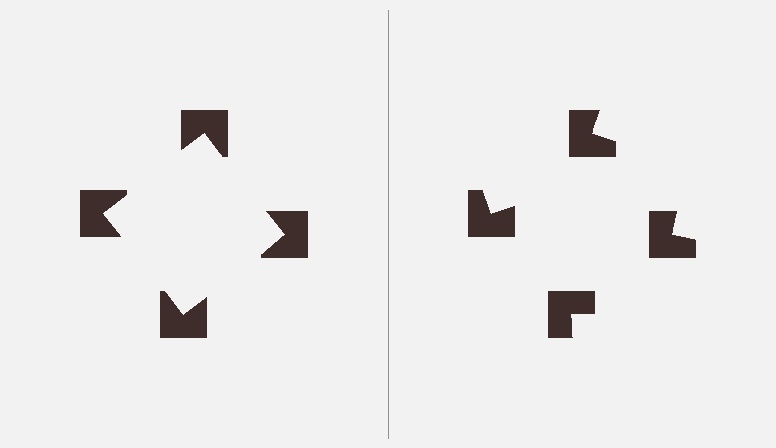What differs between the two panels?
The notched squares are positioned identically on both sides; only the wedge orientations differ. On the left they align to a square; on the right they are misaligned.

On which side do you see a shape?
An illusory square appears on the left side. On the right side the wedge cuts are rotated, so no coherent shape forms.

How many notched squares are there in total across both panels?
8 — 4 on each side.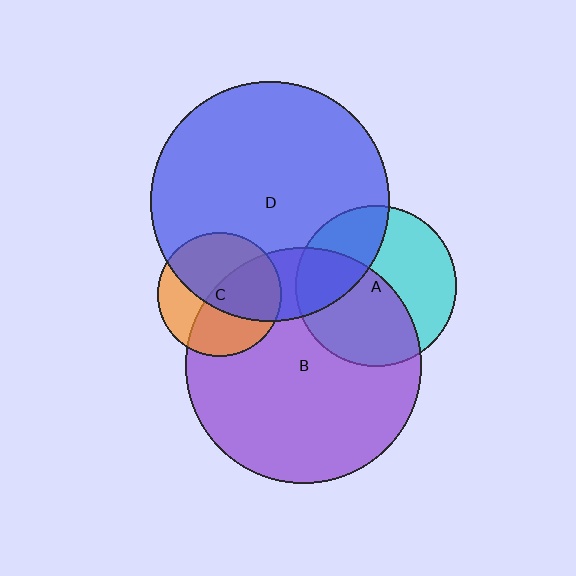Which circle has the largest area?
Circle D (blue).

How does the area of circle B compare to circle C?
Approximately 3.6 times.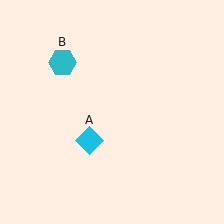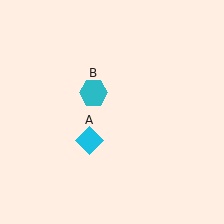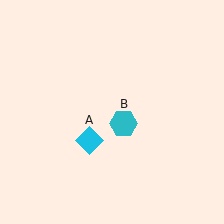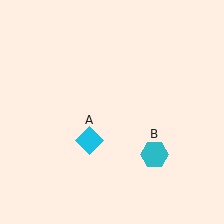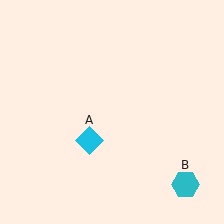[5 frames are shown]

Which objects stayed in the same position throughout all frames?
Cyan diamond (object A) remained stationary.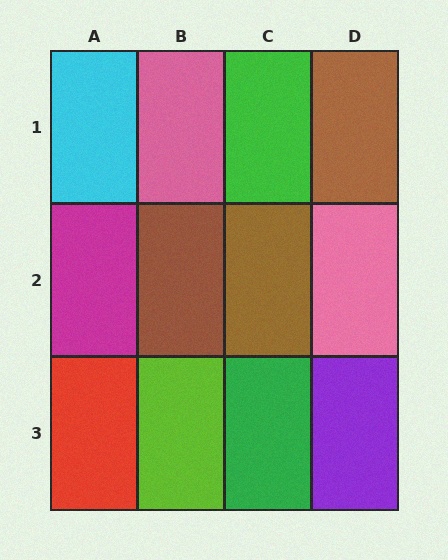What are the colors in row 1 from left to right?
Cyan, pink, green, brown.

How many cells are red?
1 cell is red.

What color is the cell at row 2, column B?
Brown.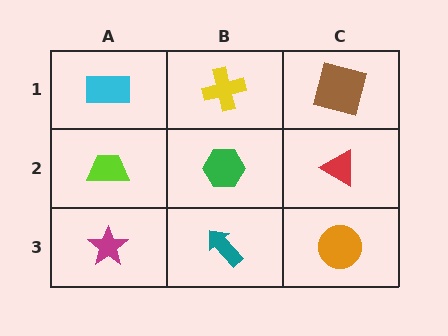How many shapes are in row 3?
3 shapes.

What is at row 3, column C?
An orange circle.